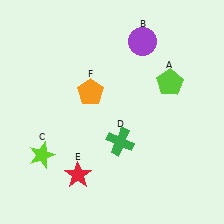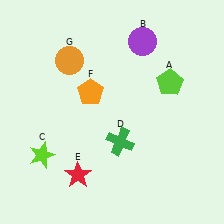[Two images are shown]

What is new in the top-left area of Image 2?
An orange circle (G) was added in the top-left area of Image 2.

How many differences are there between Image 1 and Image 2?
There is 1 difference between the two images.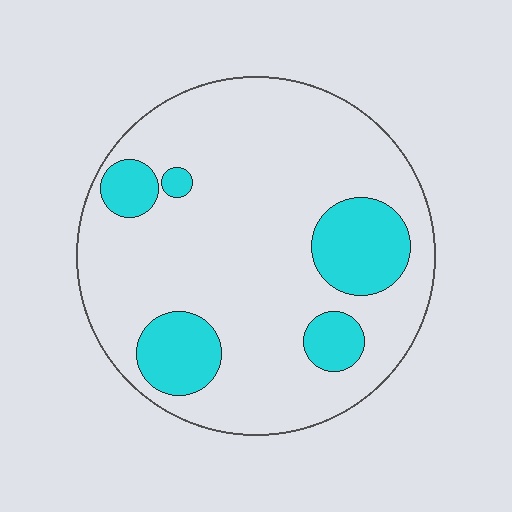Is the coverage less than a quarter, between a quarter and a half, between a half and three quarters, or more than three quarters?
Less than a quarter.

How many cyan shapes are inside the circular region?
5.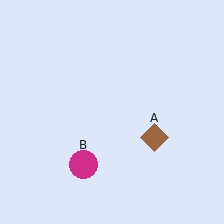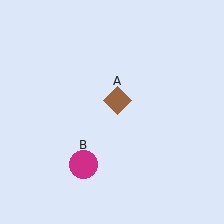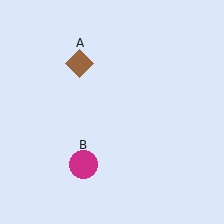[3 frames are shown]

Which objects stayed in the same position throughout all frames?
Magenta circle (object B) remained stationary.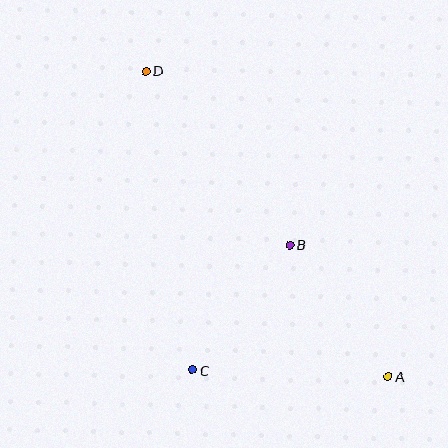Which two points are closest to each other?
Points B and C are closest to each other.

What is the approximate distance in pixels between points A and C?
The distance between A and C is approximately 196 pixels.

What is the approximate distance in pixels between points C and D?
The distance between C and D is approximately 302 pixels.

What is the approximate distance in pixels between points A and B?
The distance between A and B is approximately 165 pixels.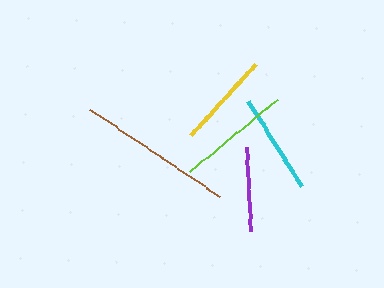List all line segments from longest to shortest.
From longest to shortest: brown, lime, cyan, yellow, purple.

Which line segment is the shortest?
The purple line is the shortest at approximately 85 pixels.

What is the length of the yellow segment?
The yellow segment is approximately 96 pixels long.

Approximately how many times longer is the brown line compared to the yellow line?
The brown line is approximately 1.6 times the length of the yellow line.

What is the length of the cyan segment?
The cyan segment is approximately 100 pixels long.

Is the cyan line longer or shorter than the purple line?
The cyan line is longer than the purple line.